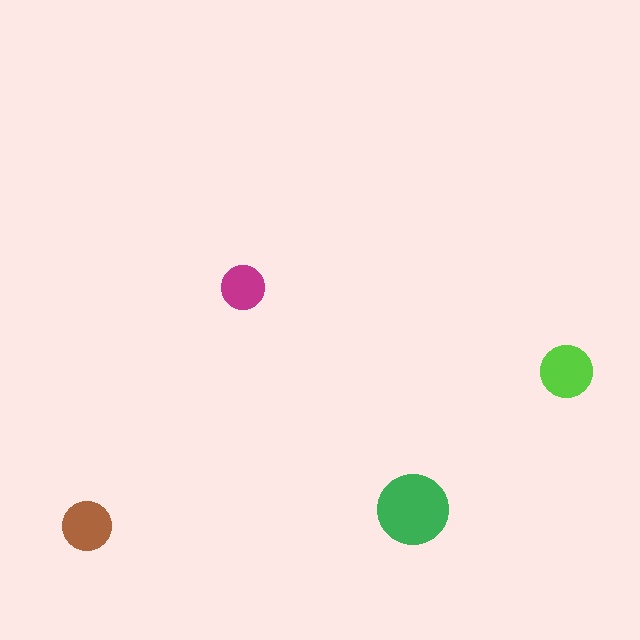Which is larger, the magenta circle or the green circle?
The green one.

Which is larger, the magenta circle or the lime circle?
The lime one.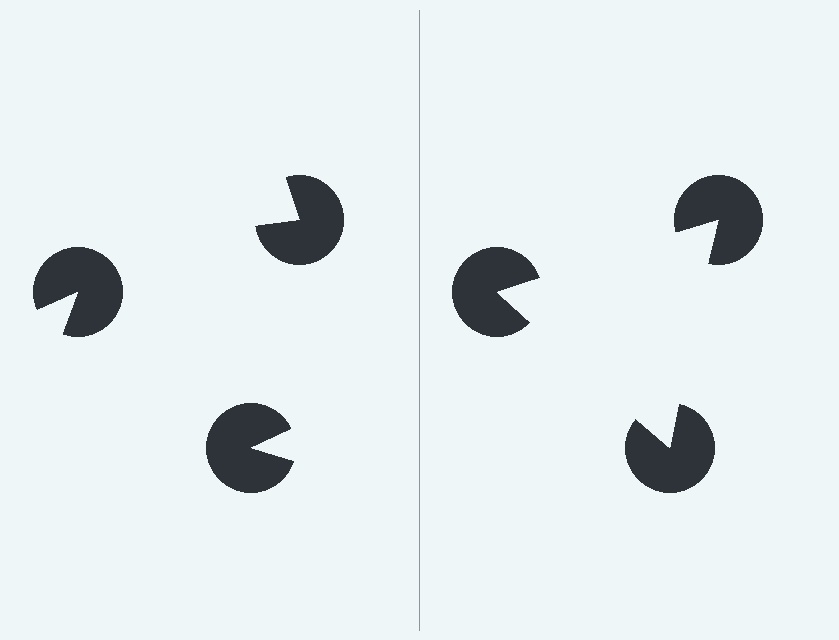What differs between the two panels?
The pac-man discs are positioned identically on both sides; only the wedge orientations differ. On the right they align to a triangle; on the left they are misaligned.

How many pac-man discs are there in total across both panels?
6 — 3 on each side.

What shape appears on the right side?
An illusory triangle.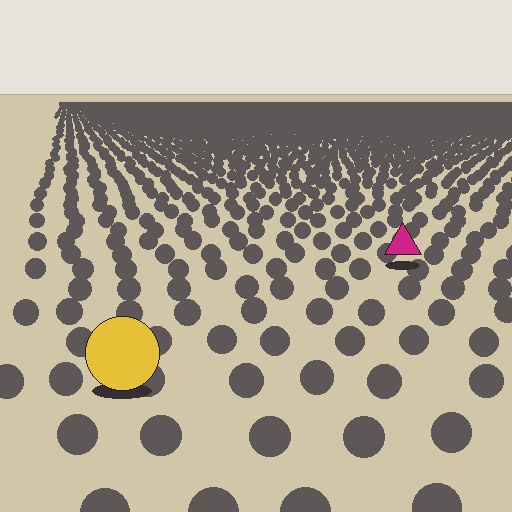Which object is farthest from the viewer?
The magenta triangle is farthest from the viewer. It appears smaller and the ground texture around it is denser.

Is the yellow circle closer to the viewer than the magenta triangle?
Yes. The yellow circle is closer — you can tell from the texture gradient: the ground texture is coarser near it.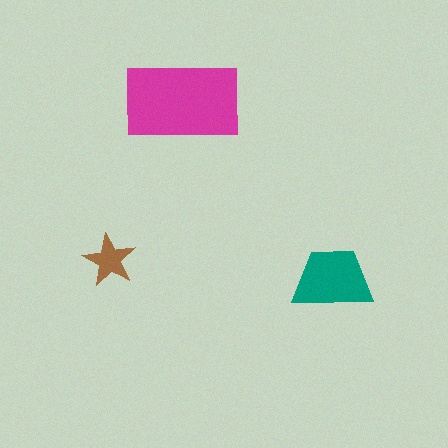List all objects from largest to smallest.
The magenta rectangle, the teal trapezoid, the brown star.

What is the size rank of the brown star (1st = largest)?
3rd.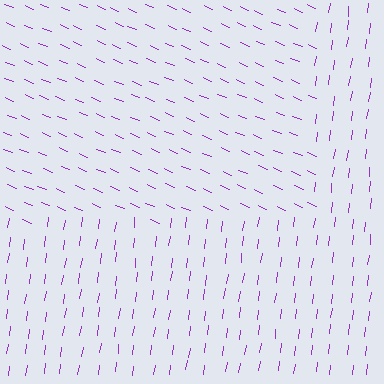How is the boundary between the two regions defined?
The boundary is defined purely by a change in line orientation (approximately 74 degrees difference). All lines are the same color and thickness.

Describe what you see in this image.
The image is filled with small purple line segments. A rectangle region in the image has lines oriented differently from the surrounding lines, creating a visible texture boundary.